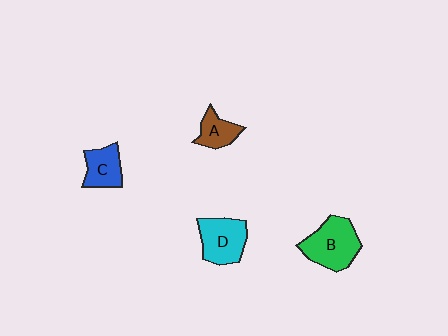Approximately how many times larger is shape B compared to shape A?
Approximately 2.0 times.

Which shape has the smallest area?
Shape A (brown).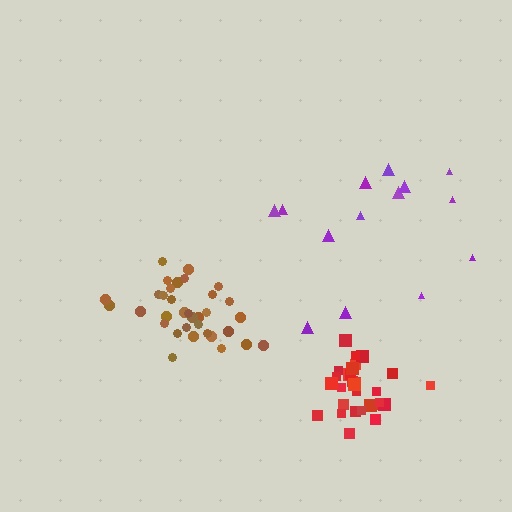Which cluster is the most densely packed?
Red.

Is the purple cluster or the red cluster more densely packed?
Red.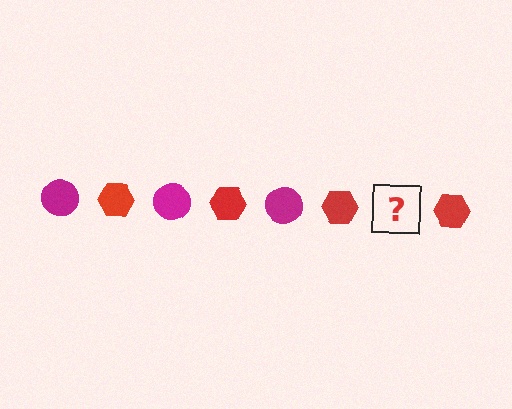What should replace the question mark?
The question mark should be replaced with a magenta circle.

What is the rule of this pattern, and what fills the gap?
The rule is that the pattern alternates between magenta circle and red hexagon. The gap should be filled with a magenta circle.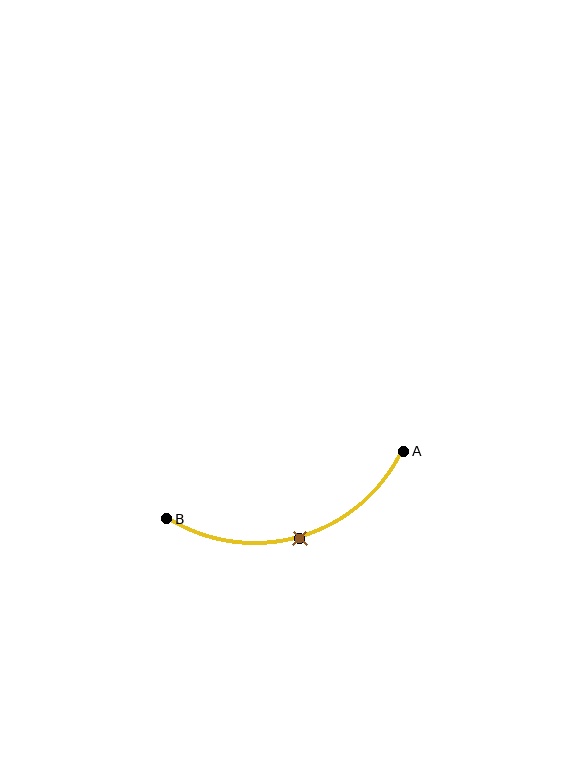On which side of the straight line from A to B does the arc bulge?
The arc bulges below the straight line connecting A and B.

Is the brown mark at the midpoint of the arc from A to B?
Yes. The brown mark lies on the arc at equal arc-length from both A and B — it is the arc midpoint.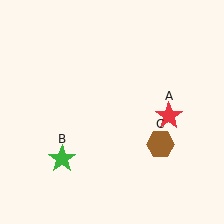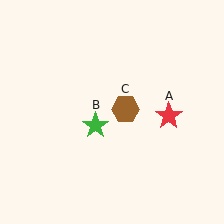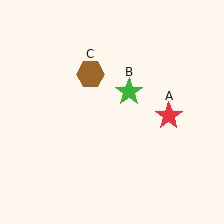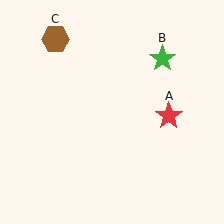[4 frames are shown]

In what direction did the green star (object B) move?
The green star (object B) moved up and to the right.